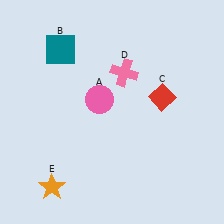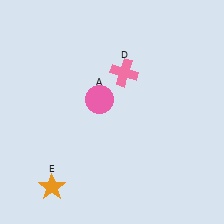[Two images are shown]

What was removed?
The red diamond (C), the teal square (B) were removed in Image 2.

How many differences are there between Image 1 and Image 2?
There are 2 differences between the two images.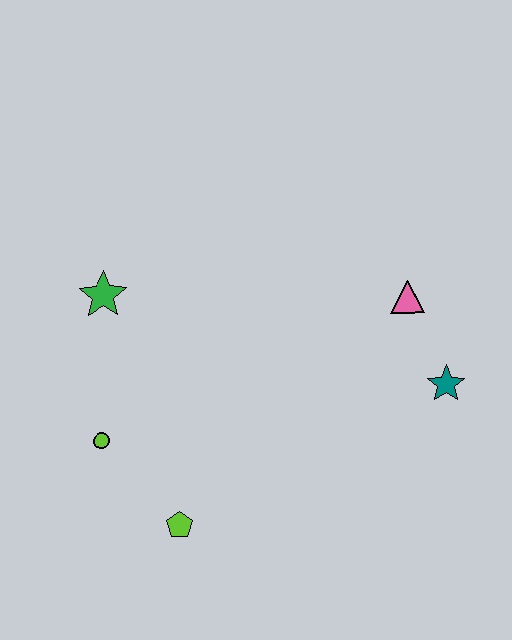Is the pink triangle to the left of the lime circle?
No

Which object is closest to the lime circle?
The lime pentagon is closest to the lime circle.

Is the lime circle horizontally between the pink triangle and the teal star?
No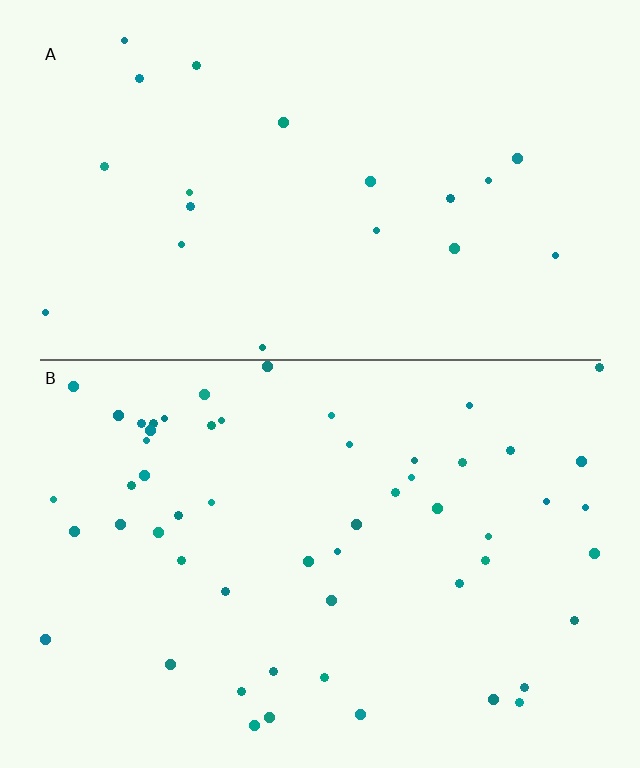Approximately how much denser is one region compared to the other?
Approximately 2.7× — region B over region A.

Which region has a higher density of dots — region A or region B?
B (the bottom).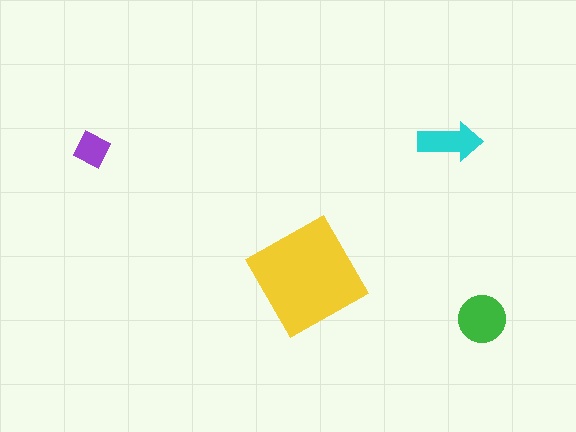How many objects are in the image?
There are 4 objects in the image.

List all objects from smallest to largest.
The purple diamond, the cyan arrow, the green circle, the yellow square.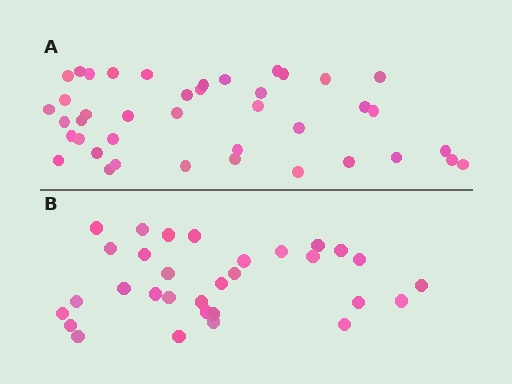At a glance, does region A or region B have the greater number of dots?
Region A (the top region) has more dots.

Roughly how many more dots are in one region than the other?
Region A has roughly 10 or so more dots than region B.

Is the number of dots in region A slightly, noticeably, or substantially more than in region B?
Region A has noticeably more, but not dramatically so. The ratio is roughly 1.3 to 1.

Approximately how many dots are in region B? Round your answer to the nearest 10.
About 30 dots. (The exact count is 31, which rounds to 30.)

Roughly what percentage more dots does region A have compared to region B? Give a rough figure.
About 30% more.